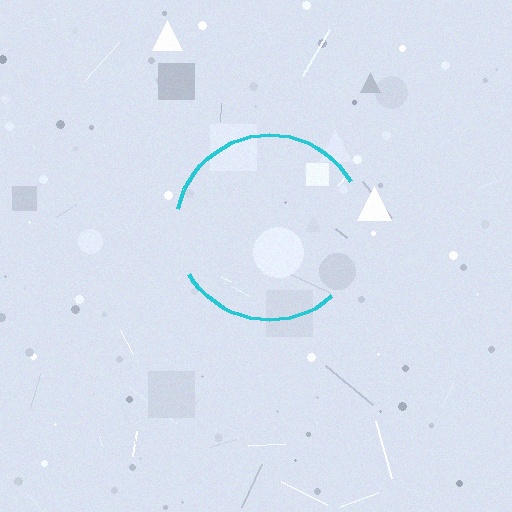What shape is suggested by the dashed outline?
The dashed outline suggests a circle.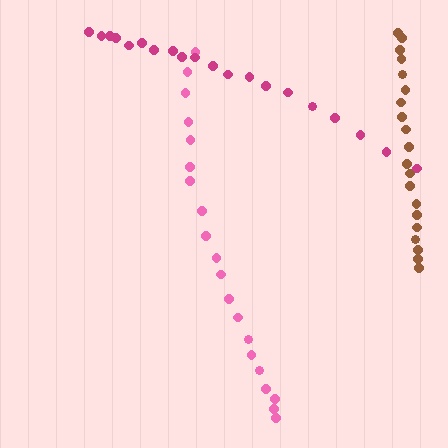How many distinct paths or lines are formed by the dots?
There are 3 distinct paths.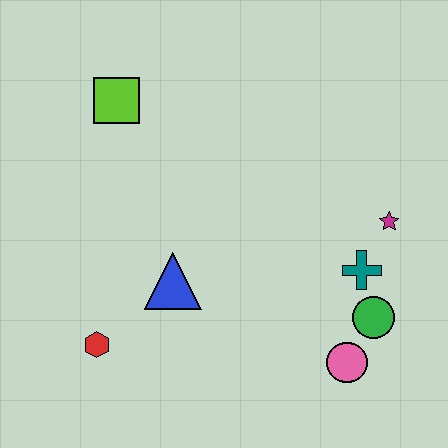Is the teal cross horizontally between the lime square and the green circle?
Yes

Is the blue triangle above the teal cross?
No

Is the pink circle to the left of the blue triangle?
No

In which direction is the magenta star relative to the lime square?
The magenta star is to the right of the lime square.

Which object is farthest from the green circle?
The lime square is farthest from the green circle.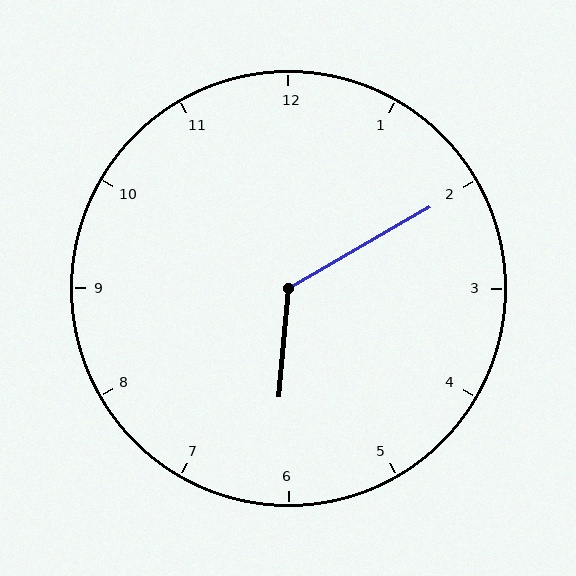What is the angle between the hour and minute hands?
Approximately 125 degrees.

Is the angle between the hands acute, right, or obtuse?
It is obtuse.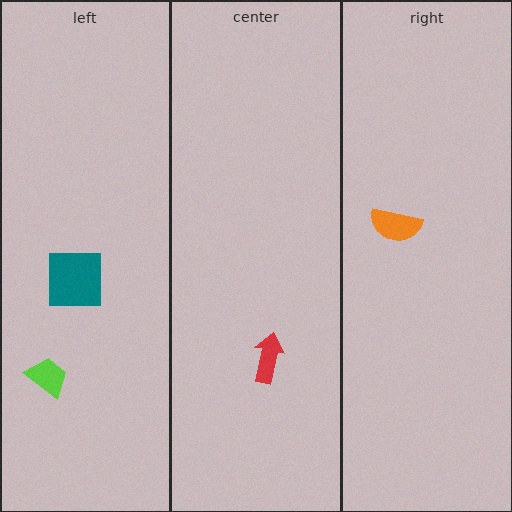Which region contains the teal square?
The left region.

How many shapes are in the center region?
1.